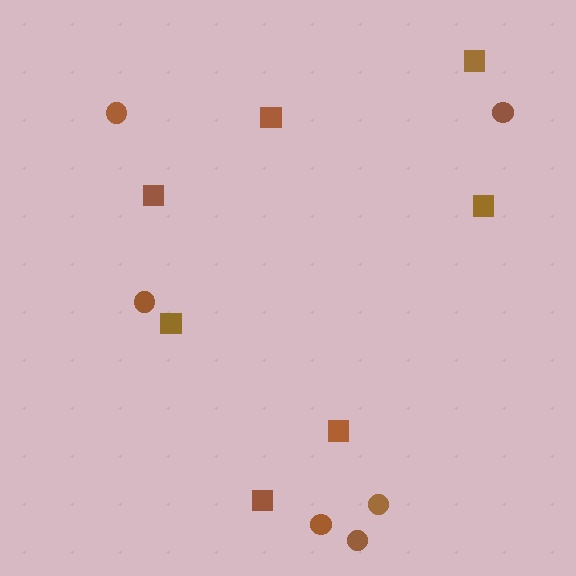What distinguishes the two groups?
There are 2 groups: one group of circles (6) and one group of squares (7).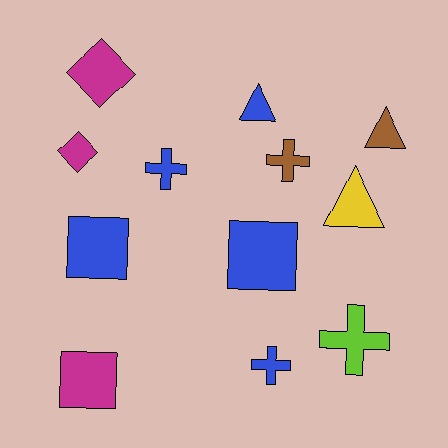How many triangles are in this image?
There are 3 triangles.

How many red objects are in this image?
There are no red objects.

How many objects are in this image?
There are 12 objects.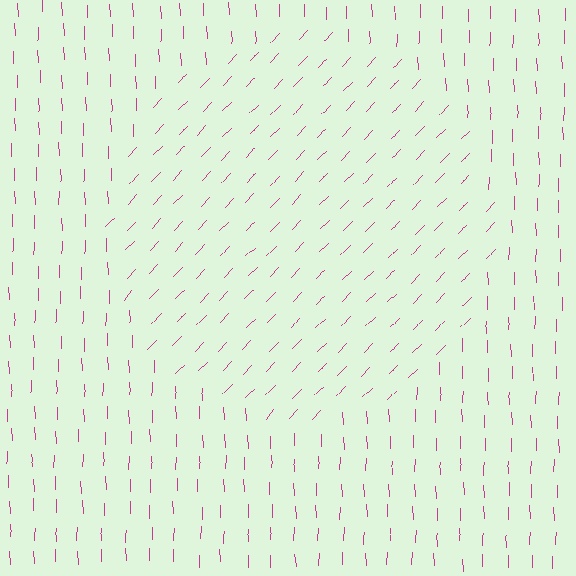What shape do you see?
I see a circle.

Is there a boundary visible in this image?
Yes, there is a texture boundary formed by a change in line orientation.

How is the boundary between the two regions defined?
The boundary is defined purely by a change in line orientation (approximately 45 degrees difference). All lines are the same color and thickness.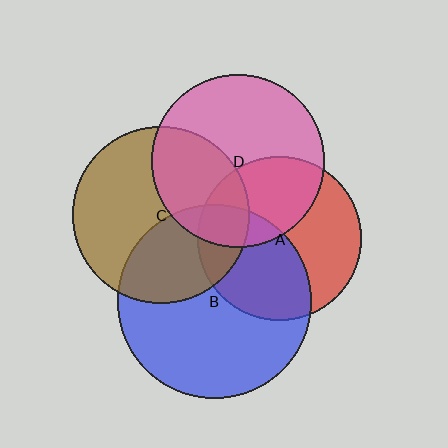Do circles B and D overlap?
Yes.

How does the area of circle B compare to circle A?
Approximately 1.4 times.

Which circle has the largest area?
Circle B (blue).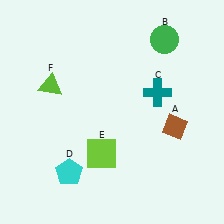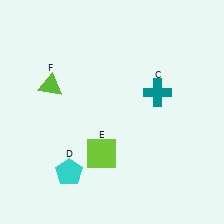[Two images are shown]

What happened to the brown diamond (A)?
The brown diamond (A) was removed in Image 2. It was in the bottom-right area of Image 1.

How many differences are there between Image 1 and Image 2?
There are 2 differences between the two images.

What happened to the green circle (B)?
The green circle (B) was removed in Image 2. It was in the top-right area of Image 1.